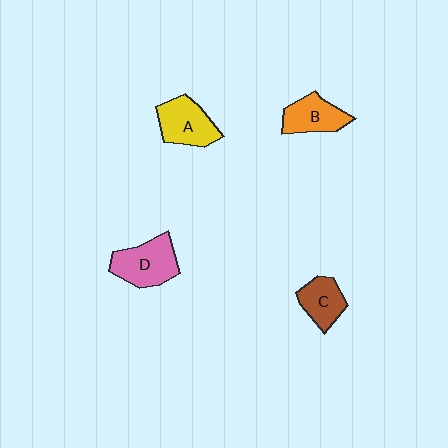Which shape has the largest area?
Shape D (pink).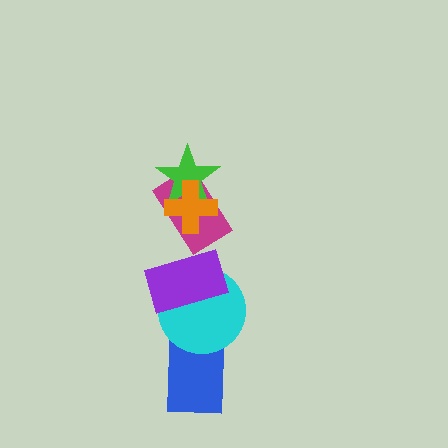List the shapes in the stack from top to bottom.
From top to bottom: the orange cross, the green star, the magenta rectangle, the purple rectangle, the cyan circle, the blue rectangle.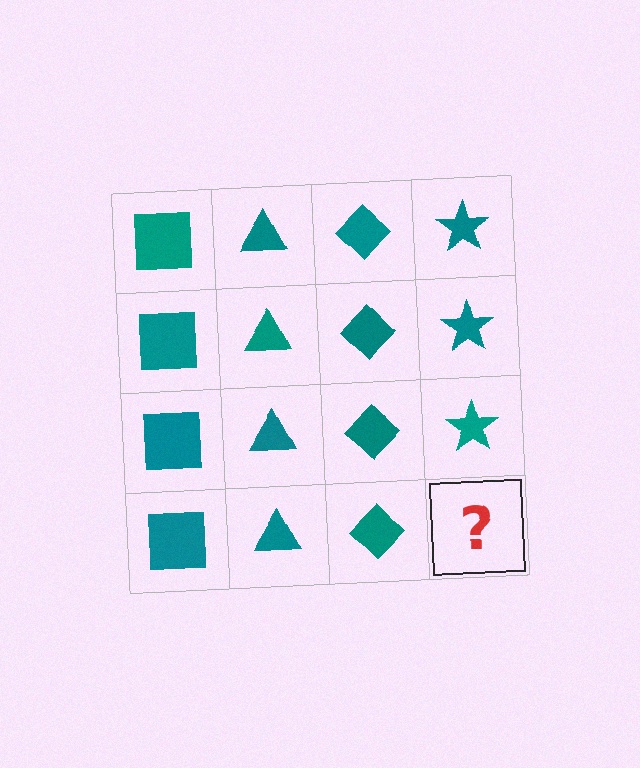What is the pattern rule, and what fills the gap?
The rule is that each column has a consistent shape. The gap should be filled with a teal star.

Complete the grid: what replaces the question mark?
The question mark should be replaced with a teal star.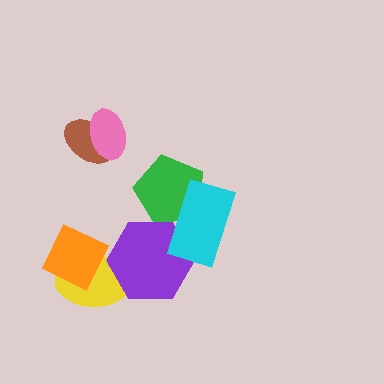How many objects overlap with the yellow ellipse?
2 objects overlap with the yellow ellipse.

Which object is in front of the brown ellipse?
The pink ellipse is in front of the brown ellipse.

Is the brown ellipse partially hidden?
Yes, it is partially covered by another shape.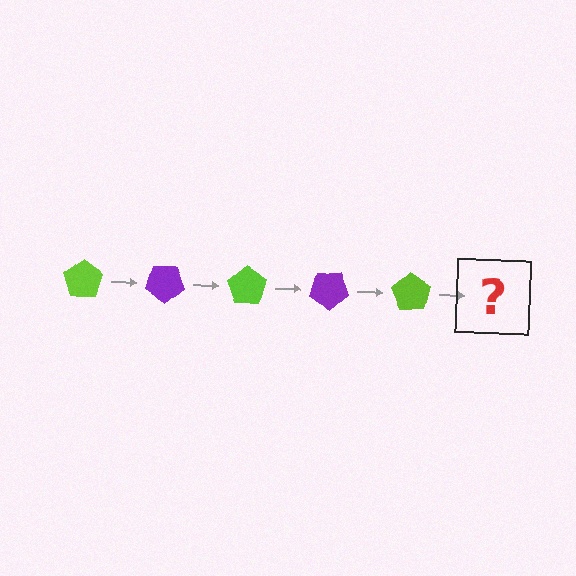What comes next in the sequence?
The next element should be a purple pentagon, rotated 175 degrees from the start.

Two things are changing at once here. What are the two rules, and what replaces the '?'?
The two rules are that it rotates 35 degrees each step and the color cycles through lime and purple. The '?' should be a purple pentagon, rotated 175 degrees from the start.